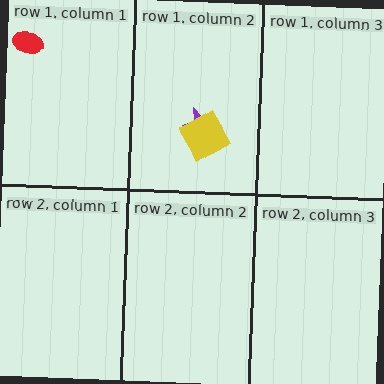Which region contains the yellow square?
The row 1, column 2 region.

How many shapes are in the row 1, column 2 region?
2.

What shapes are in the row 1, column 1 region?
The red ellipse.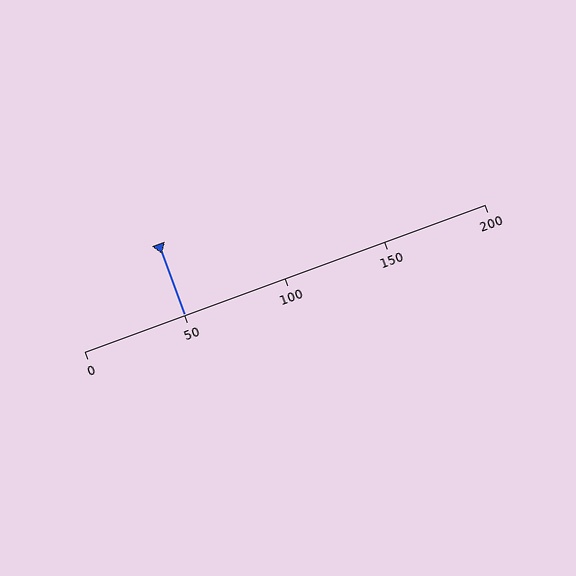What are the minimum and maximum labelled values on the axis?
The axis runs from 0 to 200.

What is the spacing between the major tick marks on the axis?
The major ticks are spaced 50 apart.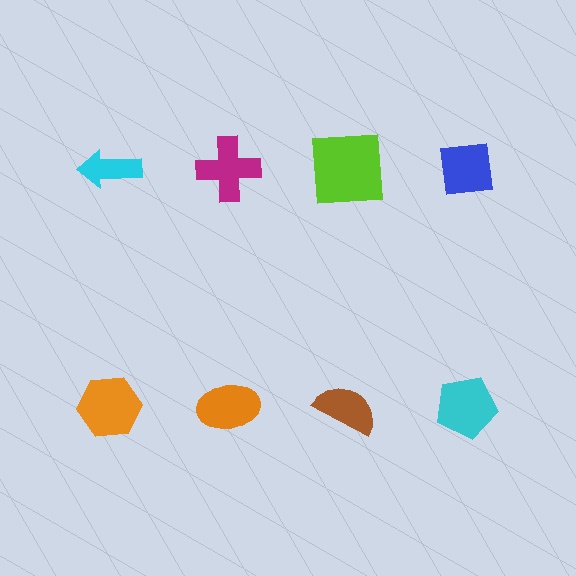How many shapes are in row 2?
4 shapes.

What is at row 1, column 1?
A cyan arrow.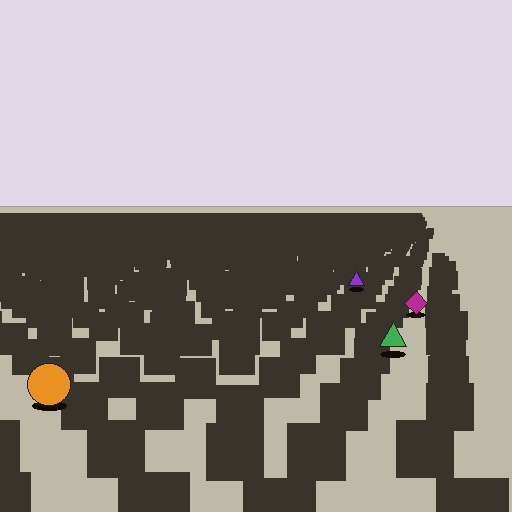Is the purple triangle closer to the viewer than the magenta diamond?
No. The magenta diamond is closer — you can tell from the texture gradient: the ground texture is coarser near it.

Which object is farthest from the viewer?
The purple triangle is farthest from the viewer. It appears smaller and the ground texture around it is denser.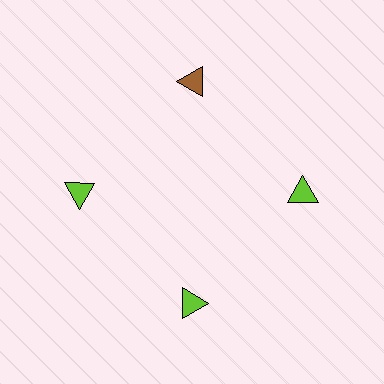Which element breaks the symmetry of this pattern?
The brown triangle at roughly the 12 o'clock position breaks the symmetry. All other shapes are lime triangles.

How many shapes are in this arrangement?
There are 4 shapes arranged in a ring pattern.